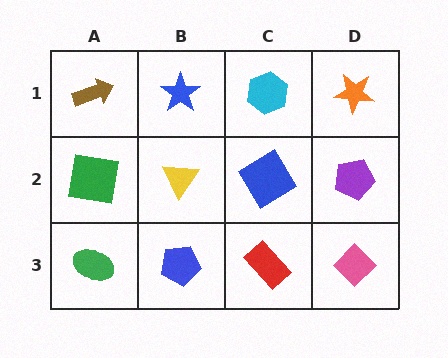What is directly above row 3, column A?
A green square.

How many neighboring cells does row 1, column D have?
2.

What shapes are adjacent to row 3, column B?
A yellow triangle (row 2, column B), a green ellipse (row 3, column A), a red rectangle (row 3, column C).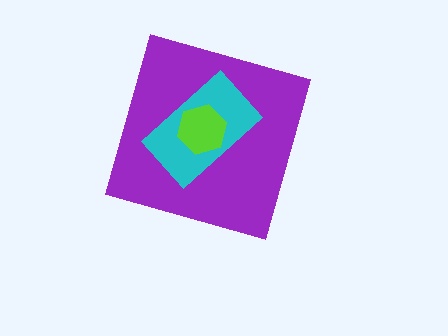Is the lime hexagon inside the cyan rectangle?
Yes.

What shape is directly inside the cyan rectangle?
The lime hexagon.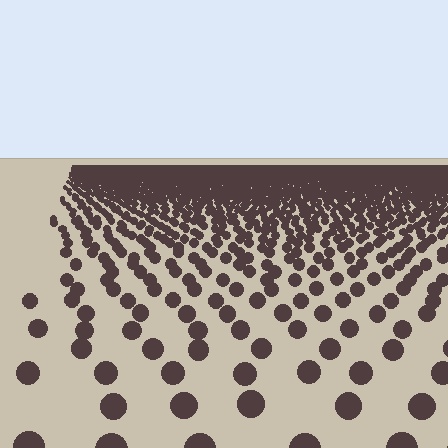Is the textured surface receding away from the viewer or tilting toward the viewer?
The surface is receding away from the viewer. Texture elements get smaller and denser toward the top.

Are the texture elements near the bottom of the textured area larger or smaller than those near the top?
Larger. Near the bottom, elements are closer to the viewer and appear at a bigger on-screen size.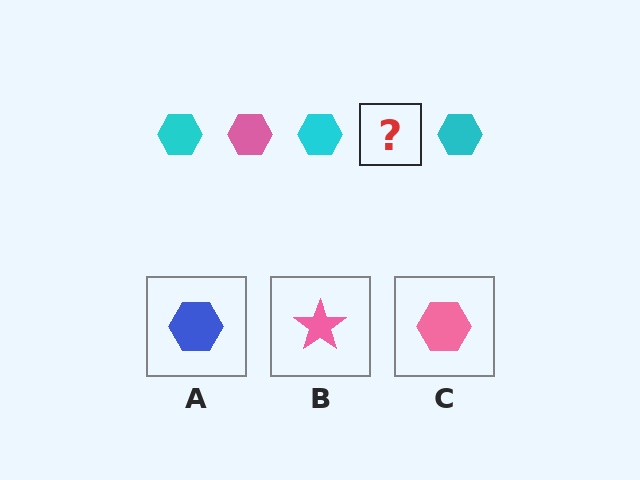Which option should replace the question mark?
Option C.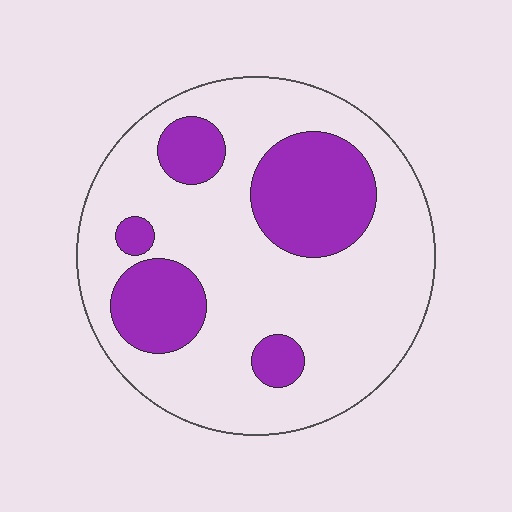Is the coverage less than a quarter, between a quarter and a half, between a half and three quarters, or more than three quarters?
Between a quarter and a half.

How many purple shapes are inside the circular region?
5.